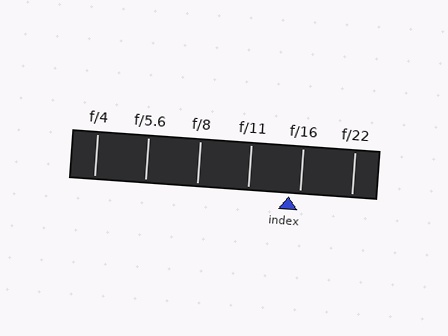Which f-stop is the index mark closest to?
The index mark is closest to f/16.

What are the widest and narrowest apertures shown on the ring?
The widest aperture shown is f/4 and the narrowest is f/22.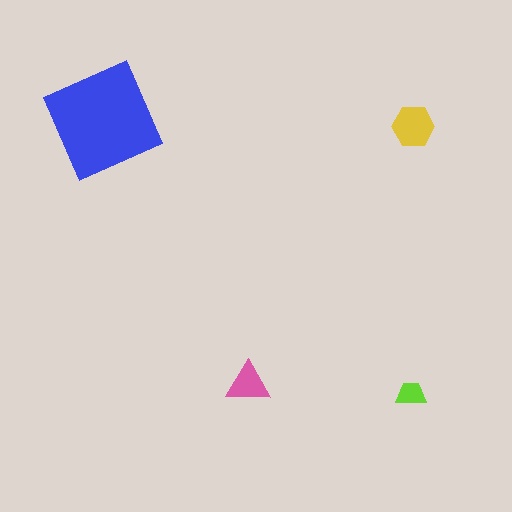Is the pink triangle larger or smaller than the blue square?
Smaller.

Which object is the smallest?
The lime trapezoid.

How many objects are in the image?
There are 4 objects in the image.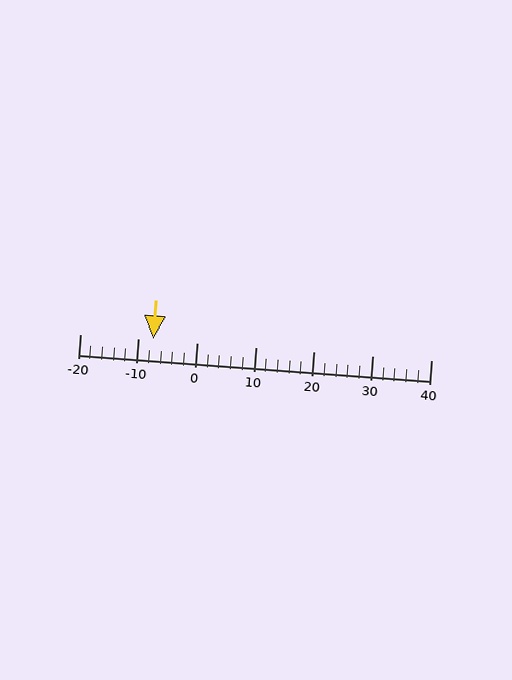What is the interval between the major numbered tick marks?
The major tick marks are spaced 10 units apart.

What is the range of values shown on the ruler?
The ruler shows values from -20 to 40.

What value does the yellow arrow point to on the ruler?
The yellow arrow points to approximately -7.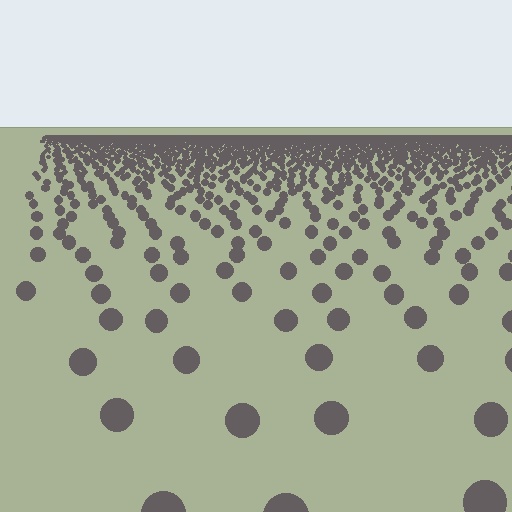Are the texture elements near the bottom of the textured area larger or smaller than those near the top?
Larger. Near the bottom, elements are closer to the viewer and appear at a bigger on-screen size.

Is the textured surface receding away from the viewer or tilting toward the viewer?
The surface is receding away from the viewer. Texture elements get smaller and denser toward the top.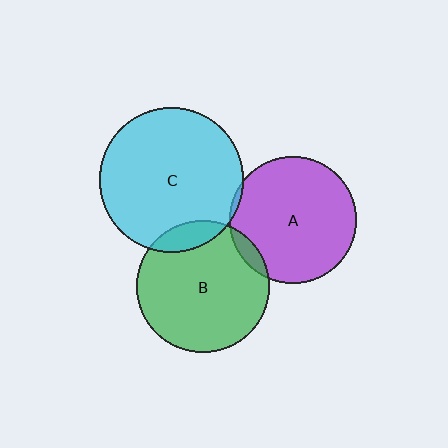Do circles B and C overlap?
Yes.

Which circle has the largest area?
Circle C (cyan).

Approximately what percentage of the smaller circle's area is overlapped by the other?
Approximately 10%.